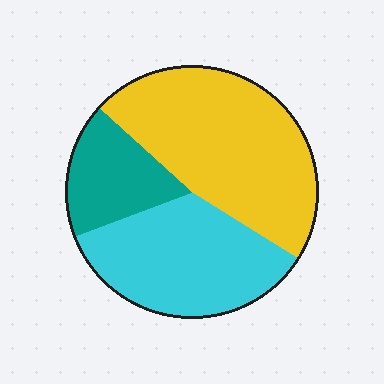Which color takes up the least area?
Teal, at roughly 20%.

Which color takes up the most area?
Yellow, at roughly 45%.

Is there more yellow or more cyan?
Yellow.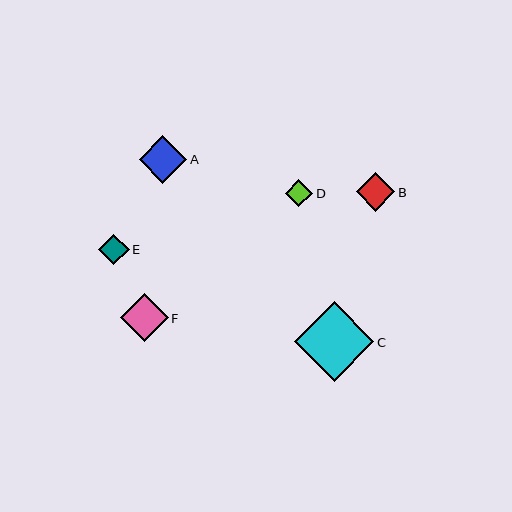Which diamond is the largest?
Diamond C is the largest with a size of approximately 79 pixels.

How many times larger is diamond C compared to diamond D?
Diamond C is approximately 2.9 times the size of diamond D.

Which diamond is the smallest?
Diamond D is the smallest with a size of approximately 28 pixels.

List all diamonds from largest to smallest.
From largest to smallest: C, F, A, B, E, D.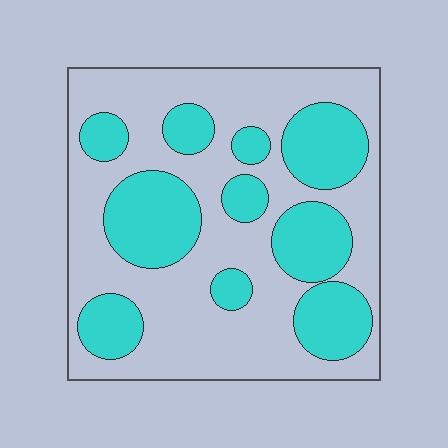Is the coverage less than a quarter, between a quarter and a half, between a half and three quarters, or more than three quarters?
Between a quarter and a half.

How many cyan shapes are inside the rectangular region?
10.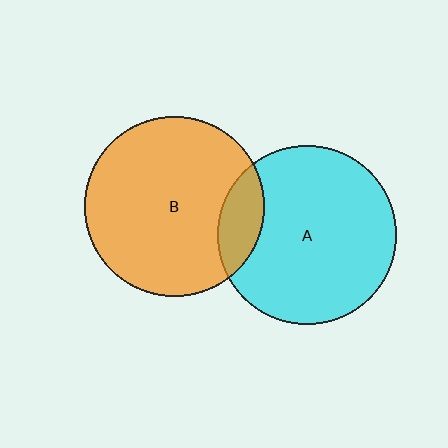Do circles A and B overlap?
Yes.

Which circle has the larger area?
Circle B (orange).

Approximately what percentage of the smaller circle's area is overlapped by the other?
Approximately 15%.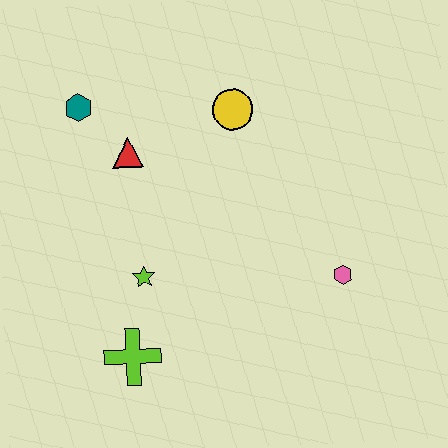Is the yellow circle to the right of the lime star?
Yes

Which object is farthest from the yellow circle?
The lime cross is farthest from the yellow circle.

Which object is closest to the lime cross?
The lime star is closest to the lime cross.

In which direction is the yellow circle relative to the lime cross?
The yellow circle is above the lime cross.